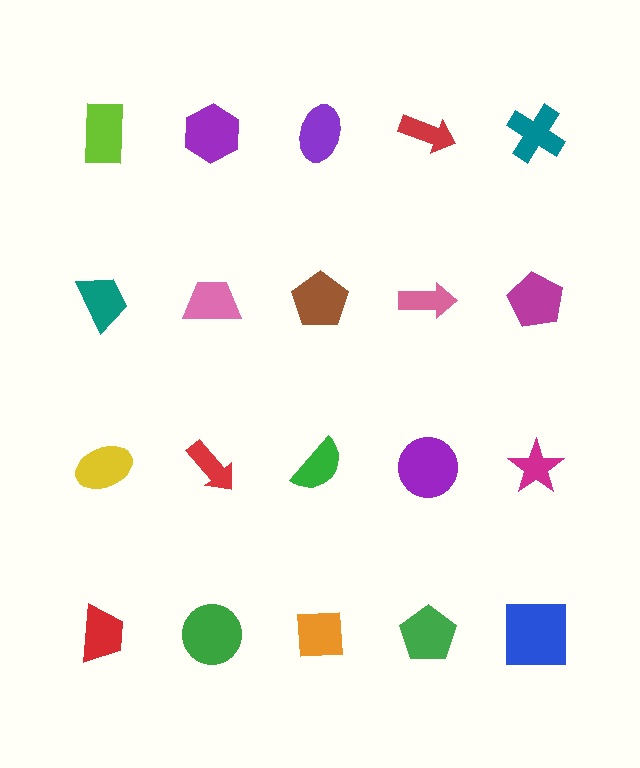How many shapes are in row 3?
5 shapes.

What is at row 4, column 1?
A red trapezoid.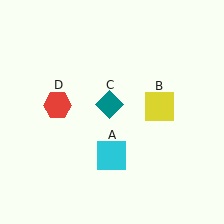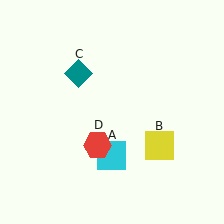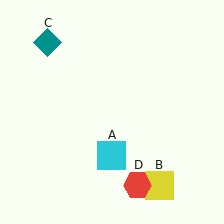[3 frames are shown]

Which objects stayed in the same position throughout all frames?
Cyan square (object A) remained stationary.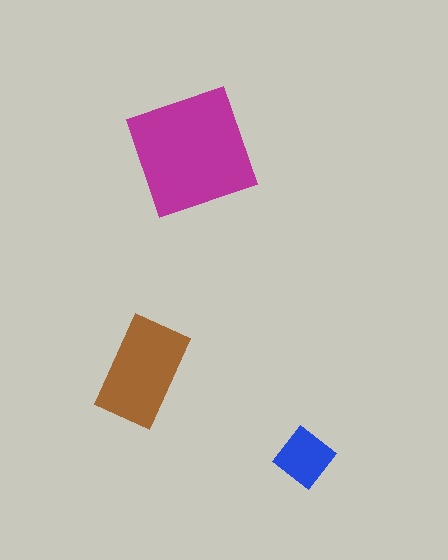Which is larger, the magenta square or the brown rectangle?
The magenta square.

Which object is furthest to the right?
The blue diamond is rightmost.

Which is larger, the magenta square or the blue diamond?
The magenta square.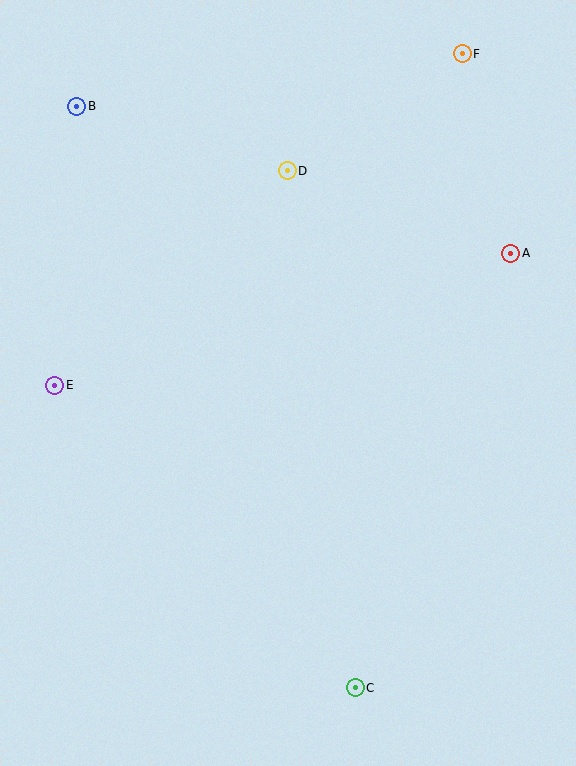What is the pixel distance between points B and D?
The distance between B and D is 220 pixels.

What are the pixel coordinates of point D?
Point D is at (287, 171).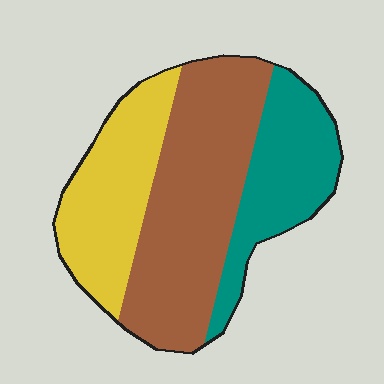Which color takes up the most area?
Brown, at roughly 45%.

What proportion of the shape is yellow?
Yellow covers about 30% of the shape.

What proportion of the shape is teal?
Teal takes up between a sixth and a third of the shape.